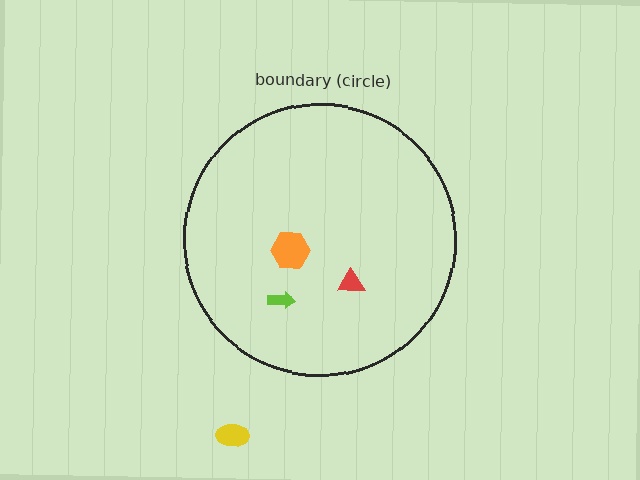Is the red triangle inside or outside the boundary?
Inside.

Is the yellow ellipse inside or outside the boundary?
Outside.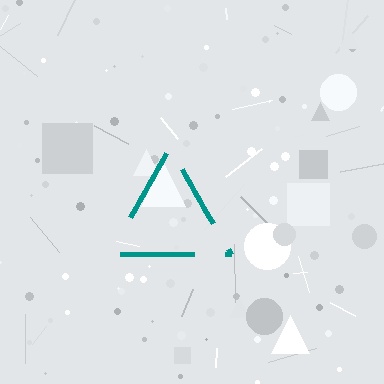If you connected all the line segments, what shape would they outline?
They would outline a triangle.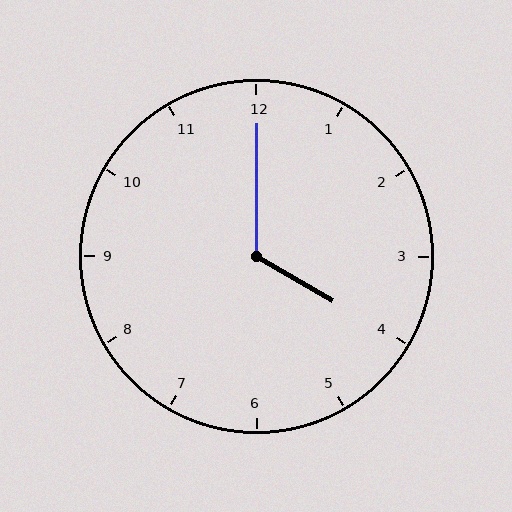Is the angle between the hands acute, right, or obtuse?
It is obtuse.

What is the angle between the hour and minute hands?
Approximately 120 degrees.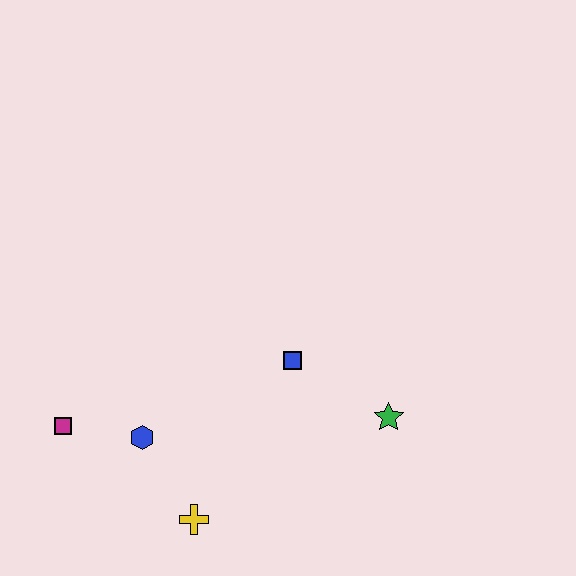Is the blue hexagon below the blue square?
Yes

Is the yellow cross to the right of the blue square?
No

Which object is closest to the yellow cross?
The blue hexagon is closest to the yellow cross.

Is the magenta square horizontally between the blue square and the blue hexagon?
No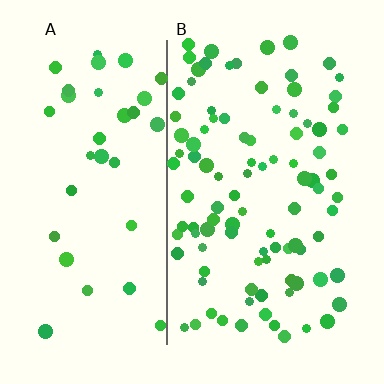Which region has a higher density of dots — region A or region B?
B (the right).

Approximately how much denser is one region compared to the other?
Approximately 2.7× — region B over region A.